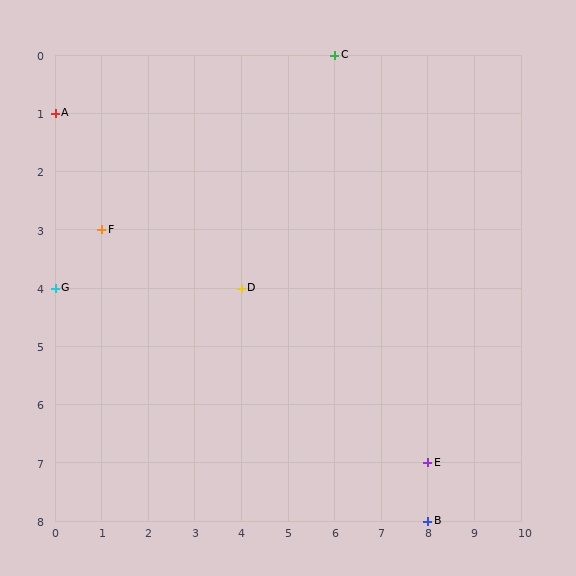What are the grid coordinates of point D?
Point D is at grid coordinates (4, 4).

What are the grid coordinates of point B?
Point B is at grid coordinates (8, 8).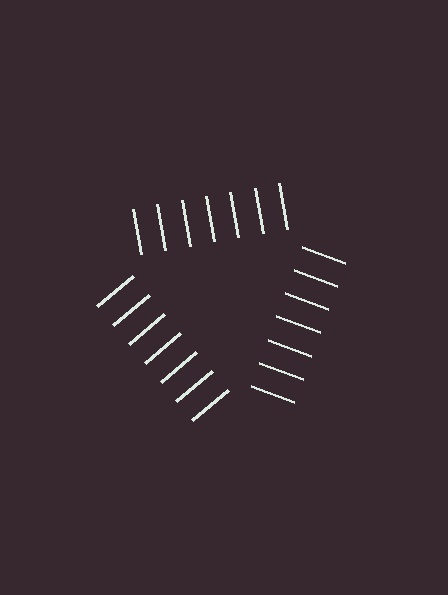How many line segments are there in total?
21 — 7 along each of the 3 edges.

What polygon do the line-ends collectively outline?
An illusory triangle — the line segments terminate on its edges but no continuous stroke is drawn.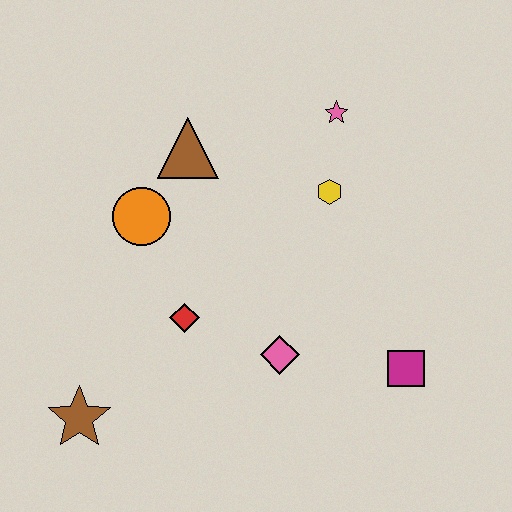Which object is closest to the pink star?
The yellow hexagon is closest to the pink star.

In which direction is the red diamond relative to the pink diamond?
The red diamond is to the left of the pink diamond.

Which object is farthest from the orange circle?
The magenta square is farthest from the orange circle.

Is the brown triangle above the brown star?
Yes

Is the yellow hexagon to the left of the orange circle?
No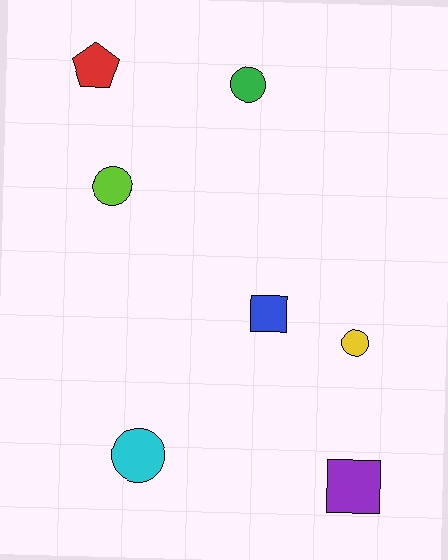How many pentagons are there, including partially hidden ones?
There is 1 pentagon.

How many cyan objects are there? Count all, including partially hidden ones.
There is 1 cyan object.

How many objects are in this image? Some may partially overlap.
There are 7 objects.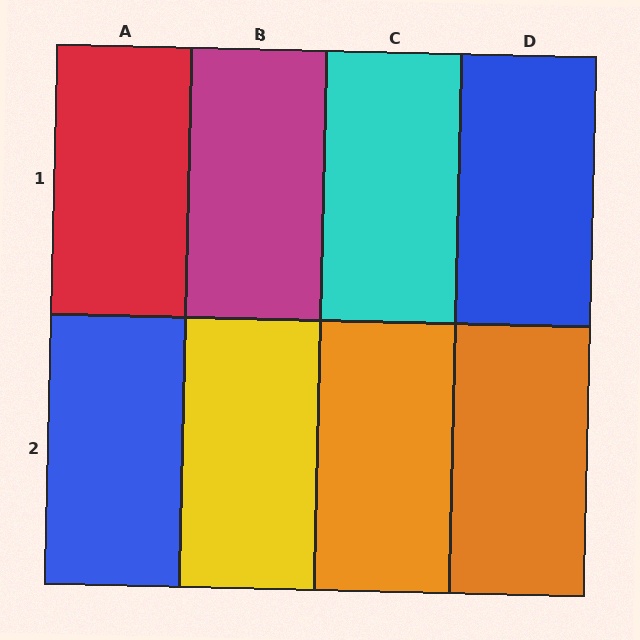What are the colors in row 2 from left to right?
Blue, yellow, orange, orange.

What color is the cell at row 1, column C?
Cyan.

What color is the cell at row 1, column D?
Blue.